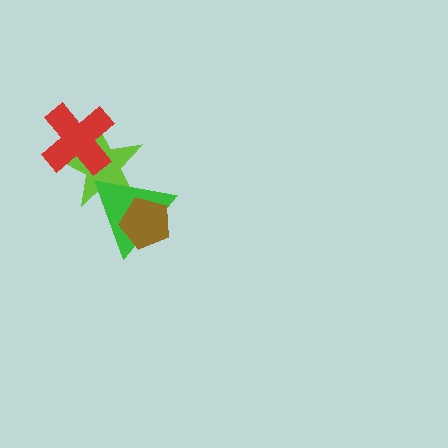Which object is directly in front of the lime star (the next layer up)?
The red cross is directly in front of the lime star.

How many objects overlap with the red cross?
1 object overlaps with the red cross.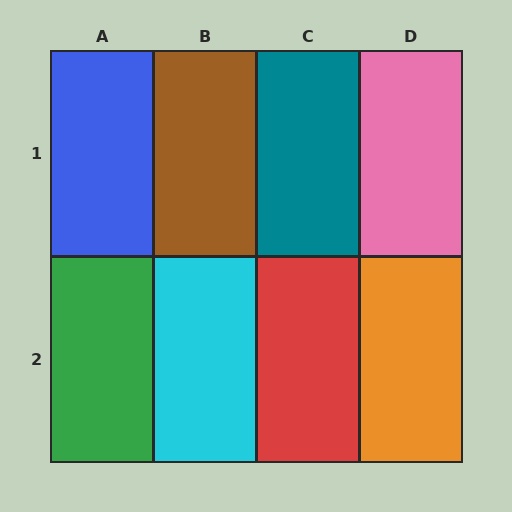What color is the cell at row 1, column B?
Brown.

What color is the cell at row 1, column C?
Teal.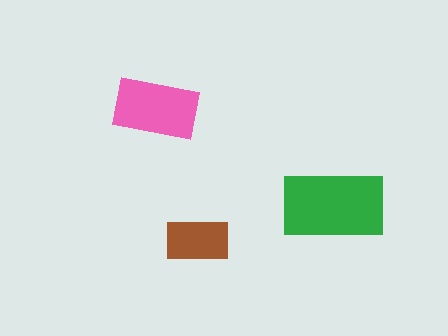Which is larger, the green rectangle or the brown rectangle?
The green one.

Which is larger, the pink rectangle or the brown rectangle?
The pink one.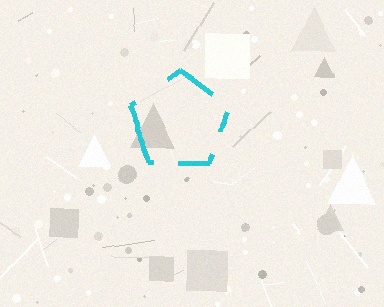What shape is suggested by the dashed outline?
The dashed outline suggests a pentagon.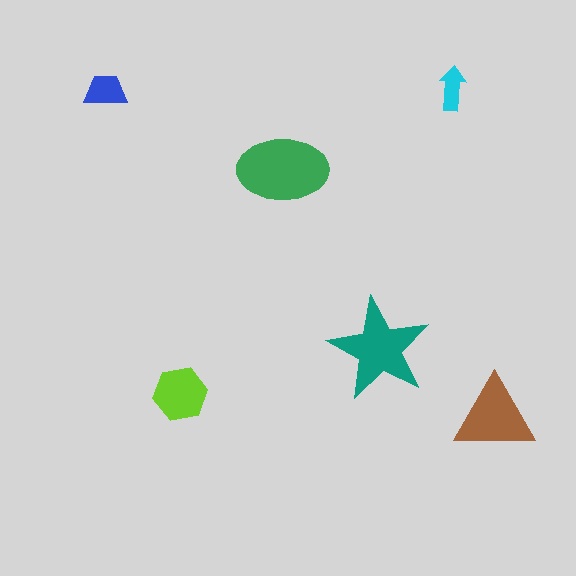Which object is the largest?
The green ellipse.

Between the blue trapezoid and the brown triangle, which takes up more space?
The brown triangle.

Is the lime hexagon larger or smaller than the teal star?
Smaller.